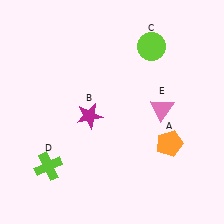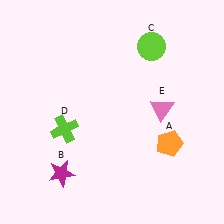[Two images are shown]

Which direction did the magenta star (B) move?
The magenta star (B) moved down.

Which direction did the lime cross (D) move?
The lime cross (D) moved up.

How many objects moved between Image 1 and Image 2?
2 objects moved between the two images.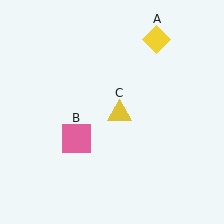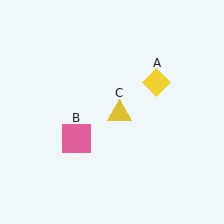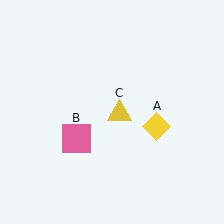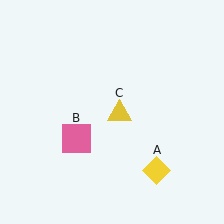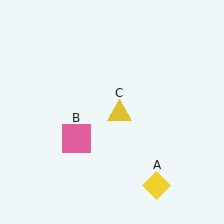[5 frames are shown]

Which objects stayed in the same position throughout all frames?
Pink square (object B) and yellow triangle (object C) remained stationary.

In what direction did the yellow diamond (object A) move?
The yellow diamond (object A) moved down.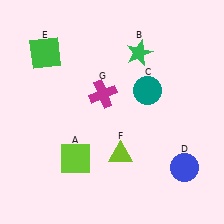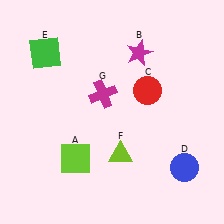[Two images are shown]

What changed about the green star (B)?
In Image 1, B is green. In Image 2, it changed to magenta.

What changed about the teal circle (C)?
In Image 1, C is teal. In Image 2, it changed to red.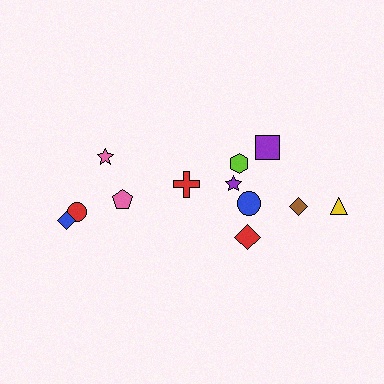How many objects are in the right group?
There are 7 objects.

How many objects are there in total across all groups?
There are 12 objects.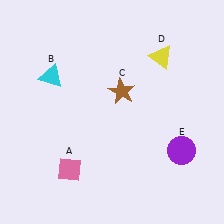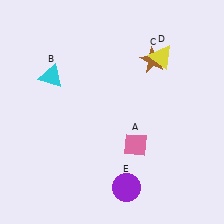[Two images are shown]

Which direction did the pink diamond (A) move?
The pink diamond (A) moved right.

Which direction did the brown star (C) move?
The brown star (C) moved right.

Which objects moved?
The objects that moved are: the pink diamond (A), the brown star (C), the purple circle (E).